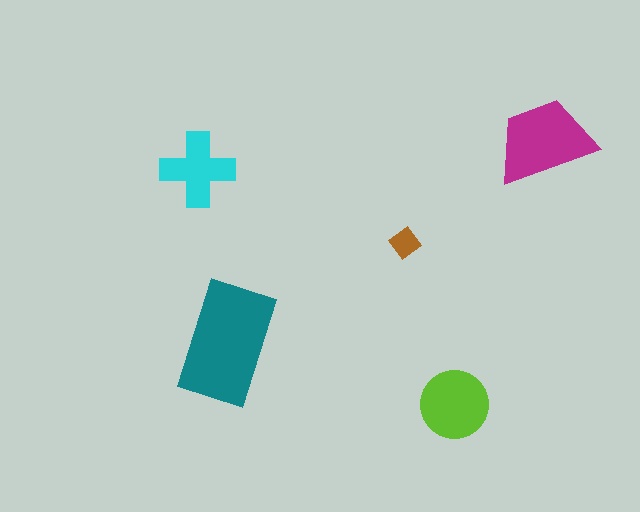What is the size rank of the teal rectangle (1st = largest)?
1st.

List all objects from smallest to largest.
The brown diamond, the cyan cross, the lime circle, the magenta trapezoid, the teal rectangle.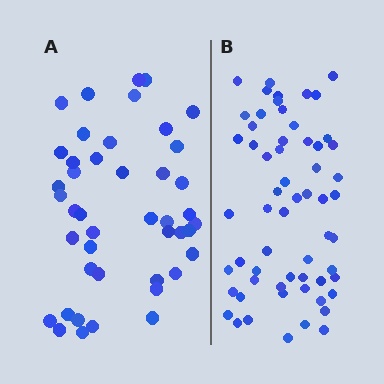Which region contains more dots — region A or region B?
Region B (the right region) has more dots.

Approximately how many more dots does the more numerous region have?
Region B has approximately 15 more dots than region A.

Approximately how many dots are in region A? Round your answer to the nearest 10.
About 40 dots. (The exact count is 44, which rounds to 40.)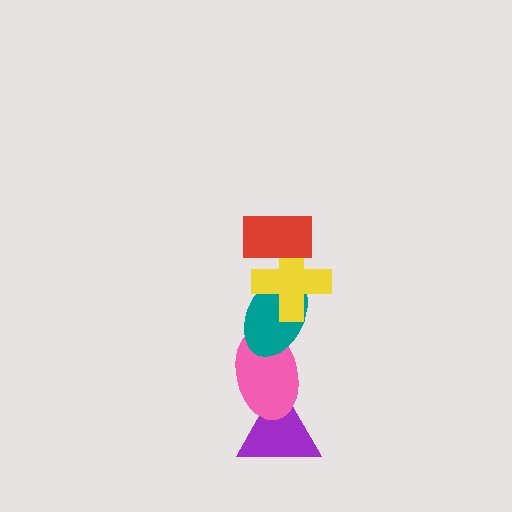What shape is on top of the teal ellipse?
The yellow cross is on top of the teal ellipse.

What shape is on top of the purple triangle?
The pink ellipse is on top of the purple triangle.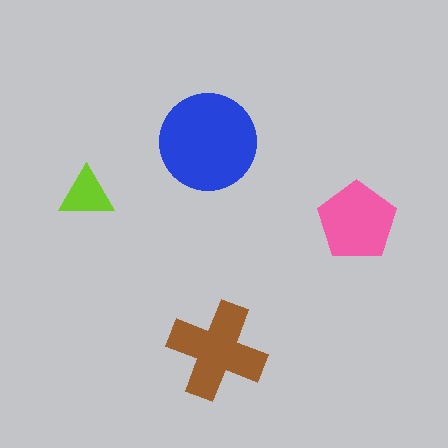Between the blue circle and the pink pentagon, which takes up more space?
The blue circle.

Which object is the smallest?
The lime triangle.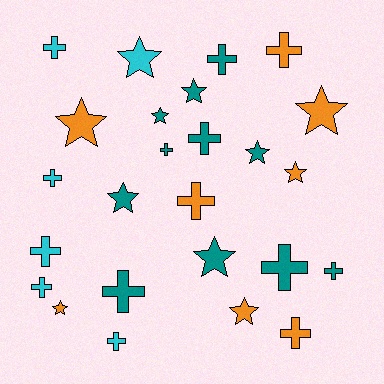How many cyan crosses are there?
There are 5 cyan crosses.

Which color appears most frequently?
Teal, with 11 objects.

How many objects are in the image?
There are 25 objects.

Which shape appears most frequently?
Cross, with 14 objects.